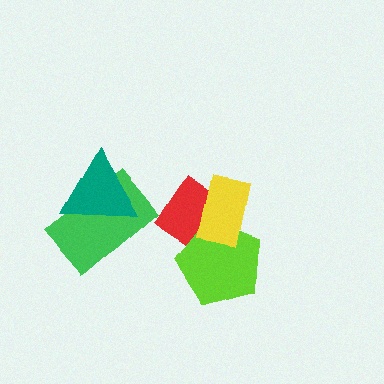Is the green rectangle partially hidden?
Yes, it is partially covered by another shape.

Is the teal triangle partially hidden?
No, no other shape covers it.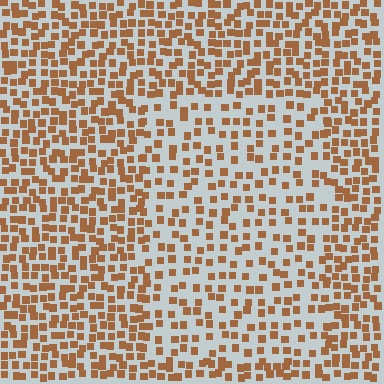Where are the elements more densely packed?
The elements are more densely packed outside the rectangle boundary.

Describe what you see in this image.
The image contains small brown elements arranged at two different densities. A rectangle-shaped region is visible where the elements are less densely packed than the surrounding area.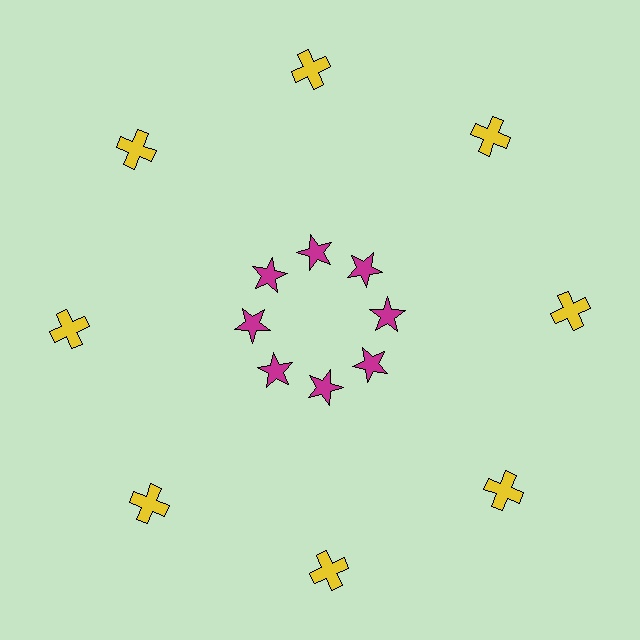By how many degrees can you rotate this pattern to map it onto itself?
The pattern maps onto itself every 45 degrees of rotation.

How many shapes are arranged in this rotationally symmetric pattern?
There are 16 shapes, arranged in 8 groups of 2.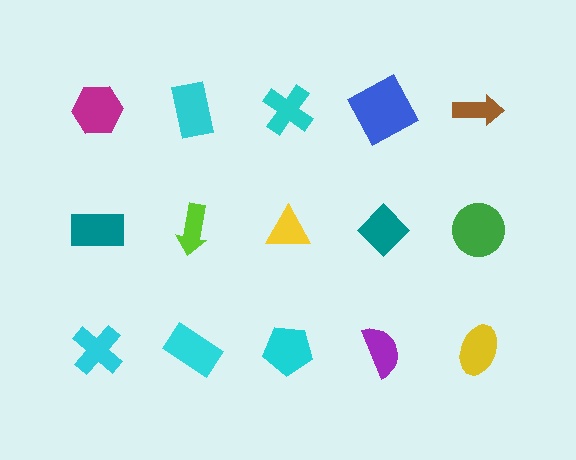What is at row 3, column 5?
A yellow ellipse.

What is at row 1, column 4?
A blue square.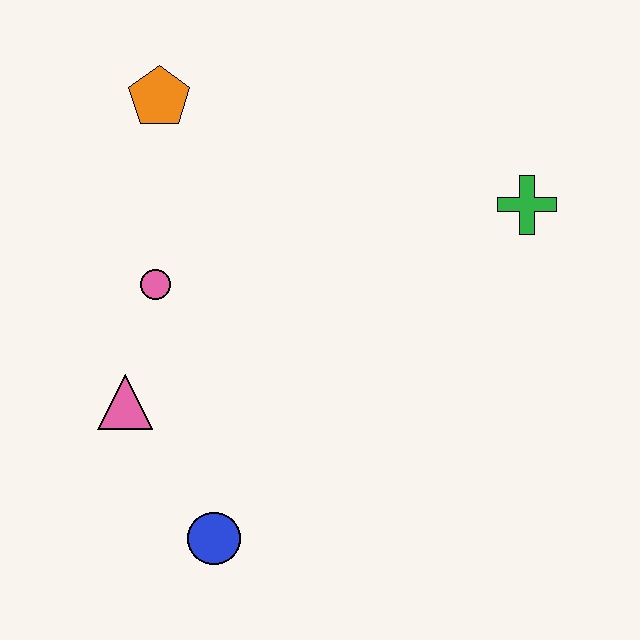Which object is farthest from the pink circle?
The green cross is farthest from the pink circle.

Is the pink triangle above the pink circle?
No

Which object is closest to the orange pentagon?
The pink circle is closest to the orange pentagon.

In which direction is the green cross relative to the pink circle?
The green cross is to the right of the pink circle.